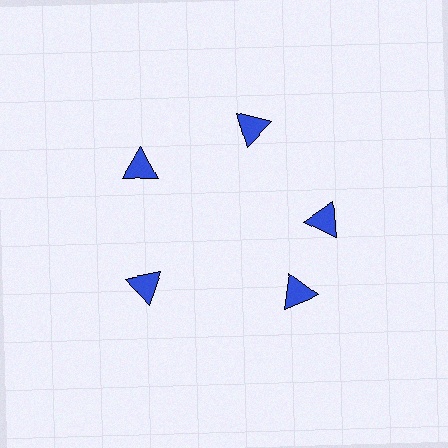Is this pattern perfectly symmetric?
No. The 5 blue triangles are arranged in a ring, but one element near the 5 o'clock position is rotated out of alignment along the ring, breaking the 5-fold rotational symmetry.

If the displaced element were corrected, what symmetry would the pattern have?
It would have 5-fold rotational symmetry — the pattern would map onto itself every 72 degrees.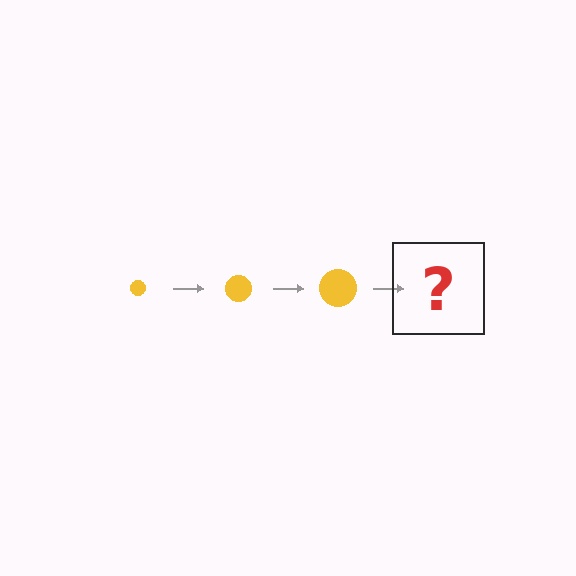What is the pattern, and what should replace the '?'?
The pattern is that the circle gets progressively larger each step. The '?' should be a yellow circle, larger than the previous one.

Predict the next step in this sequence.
The next step is a yellow circle, larger than the previous one.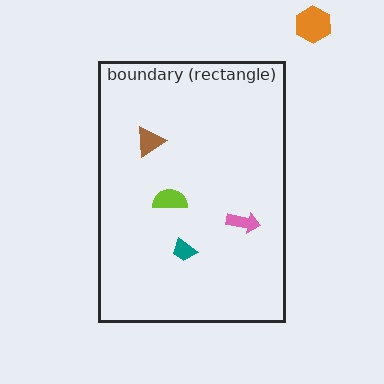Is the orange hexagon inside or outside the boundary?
Outside.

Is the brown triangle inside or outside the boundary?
Inside.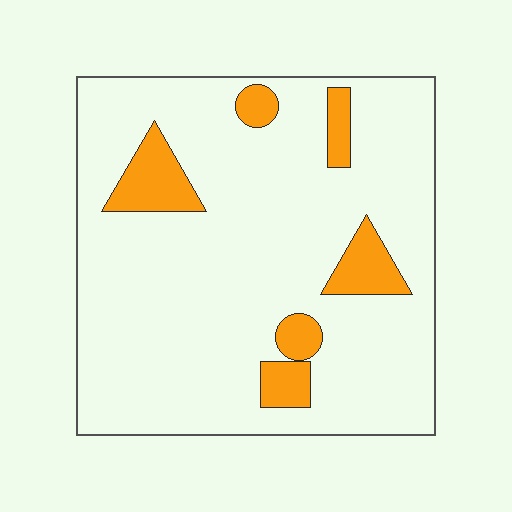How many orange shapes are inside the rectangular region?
6.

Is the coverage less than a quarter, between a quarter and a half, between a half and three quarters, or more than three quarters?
Less than a quarter.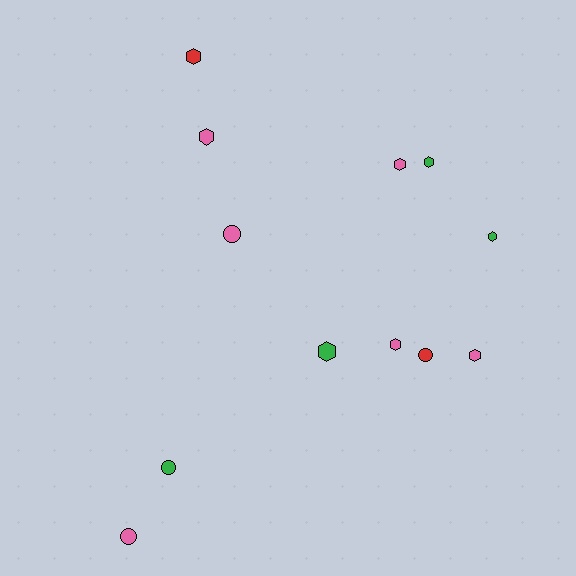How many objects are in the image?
There are 12 objects.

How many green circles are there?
There is 1 green circle.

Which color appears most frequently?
Pink, with 6 objects.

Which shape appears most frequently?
Hexagon, with 8 objects.